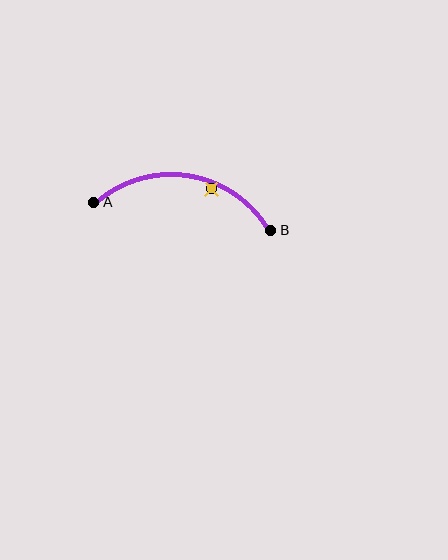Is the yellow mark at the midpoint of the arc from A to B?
No — the yellow mark does not lie on the arc at all. It sits slightly inside the curve.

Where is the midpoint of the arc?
The arc midpoint is the point on the curve farthest from the straight line joining A and B. It sits above that line.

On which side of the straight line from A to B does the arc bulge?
The arc bulges above the straight line connecting A and B.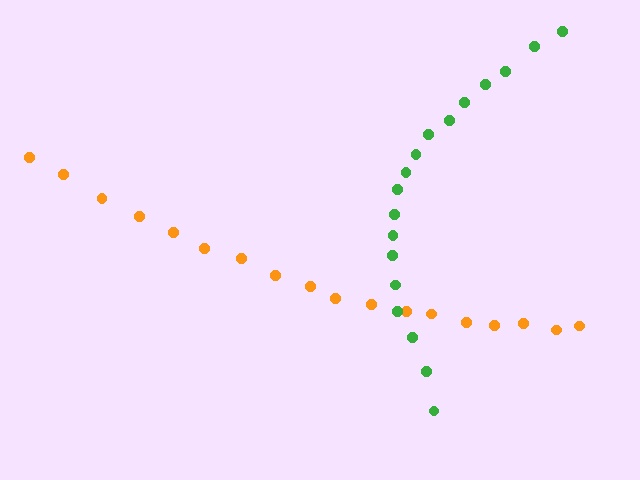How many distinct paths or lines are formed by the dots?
There are 2 distinct paths.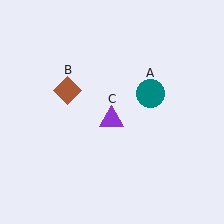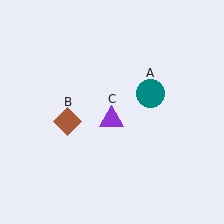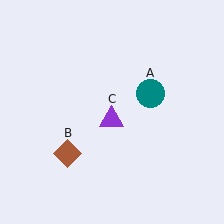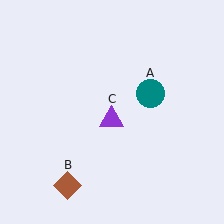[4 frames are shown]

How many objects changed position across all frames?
1 object changed position: brown diamond (object B).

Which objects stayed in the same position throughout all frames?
Teal circle (object A) and purple triangle (object C) remained stationary.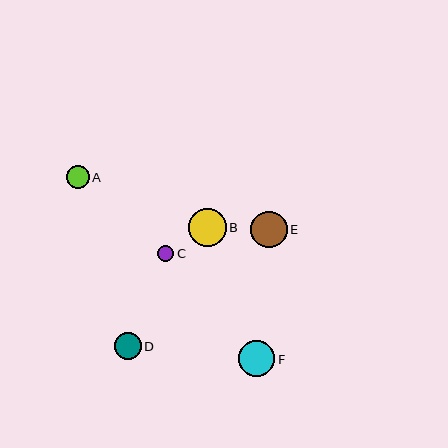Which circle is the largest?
Circle B is the largest with a size of approximately 37 pixels.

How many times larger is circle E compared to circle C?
Circle E is approximately 2.3 times the size of circle C.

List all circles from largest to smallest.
From largest to smallest: B, E, F, D, A, C.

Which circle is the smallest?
Circle C is the smallest with a size of approximately 16 pixels.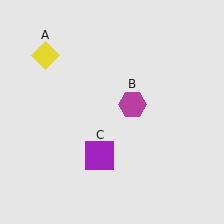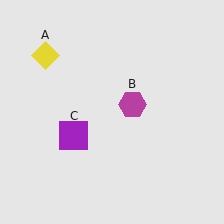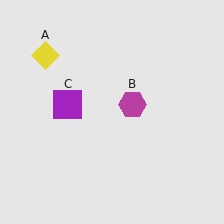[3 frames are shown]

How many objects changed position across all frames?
1 object changed position: purple square (object C).